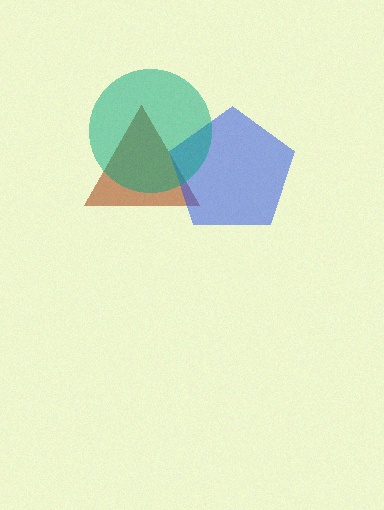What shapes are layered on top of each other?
The layered shapes are: a brown triangle, a blue pentagon, a teal circle.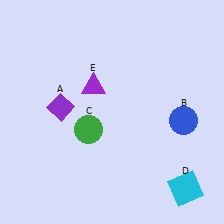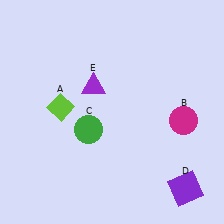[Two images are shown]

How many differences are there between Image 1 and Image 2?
There are 3 differences between the two images.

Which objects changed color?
A changed from purple to lime. B changed from blue to magenta. D changed from cyan to purple.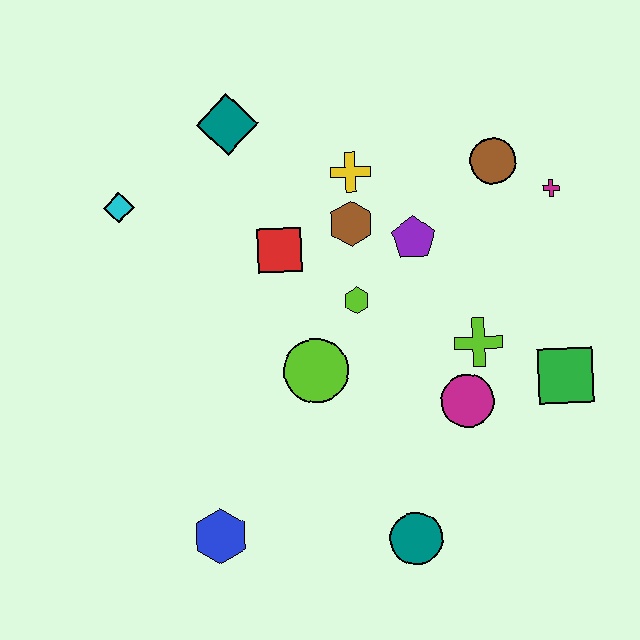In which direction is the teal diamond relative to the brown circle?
The teal diamond is to the left of the brown circle.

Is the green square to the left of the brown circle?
No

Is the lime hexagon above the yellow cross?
No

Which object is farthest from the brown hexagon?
The blue hexagon is farthest from the brown hexagon.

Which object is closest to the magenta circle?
The lime cross is closest to the magenta circle.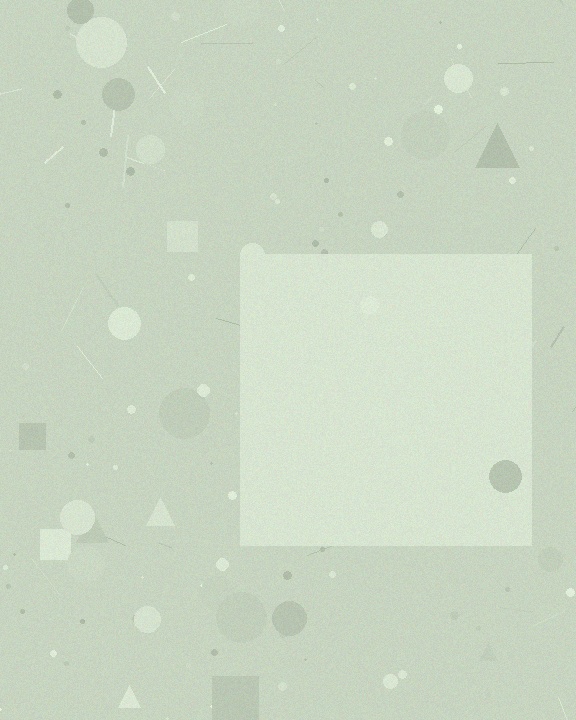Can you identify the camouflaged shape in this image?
The camouflaged shape is a square.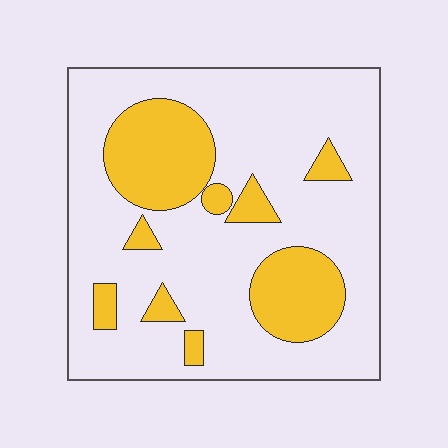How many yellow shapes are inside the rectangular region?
9.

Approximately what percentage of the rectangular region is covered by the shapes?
Approximately 25%.